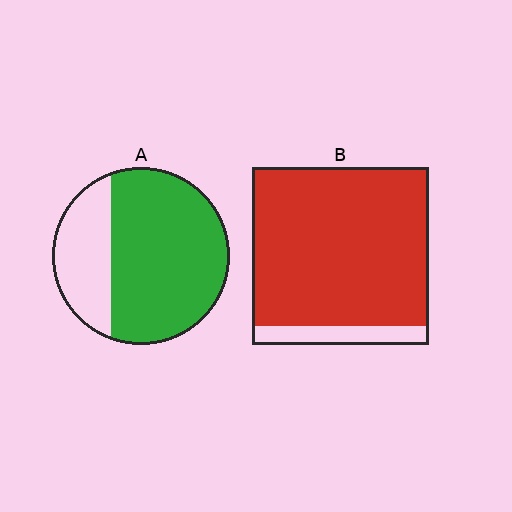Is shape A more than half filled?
Yes.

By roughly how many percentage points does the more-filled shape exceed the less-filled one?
By roughly 20 percentage points (B over A).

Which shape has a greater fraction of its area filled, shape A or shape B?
Shape B.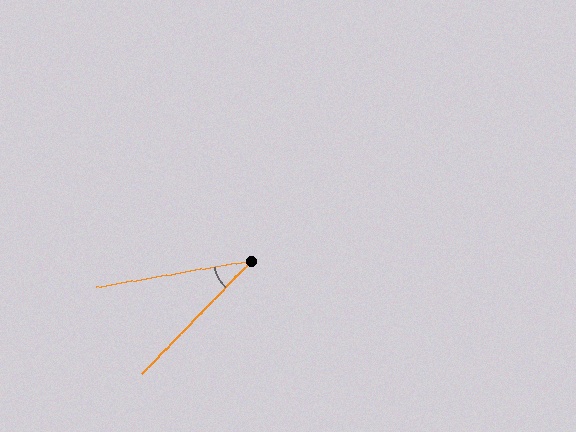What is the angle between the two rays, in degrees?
Approximately 36 degrees.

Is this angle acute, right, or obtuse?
It is acute.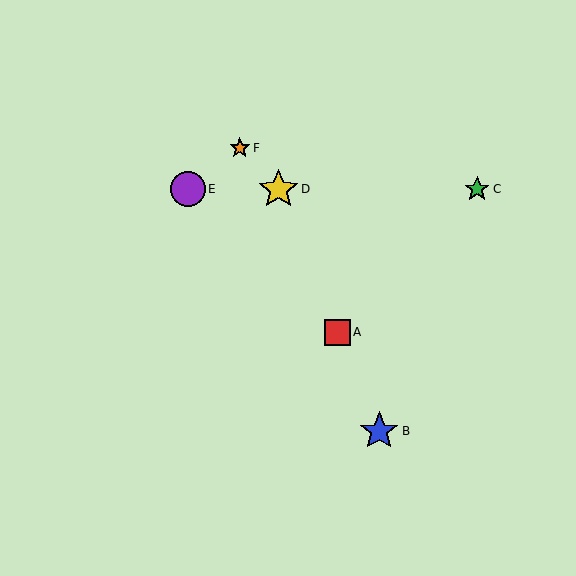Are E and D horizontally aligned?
Yes, both are at y≈189.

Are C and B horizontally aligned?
No, C is at y≈189 and B is at y≈431.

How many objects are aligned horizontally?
3 objects (C, D, E) are aligned horizontally.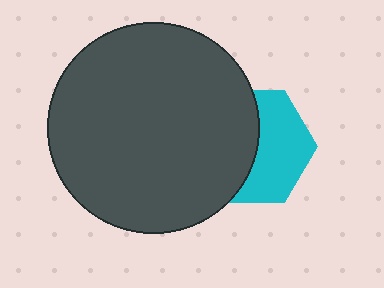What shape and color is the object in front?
The object in front is a dark gray circle.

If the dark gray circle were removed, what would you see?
You would see the complete cyan hexagon.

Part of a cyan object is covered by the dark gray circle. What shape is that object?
It is a hexagon.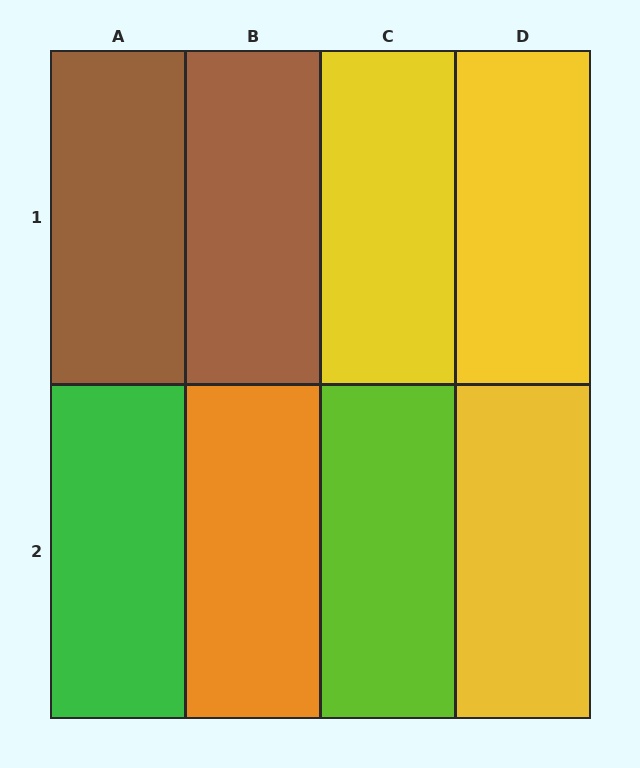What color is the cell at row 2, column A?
Green.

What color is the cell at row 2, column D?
Yellow.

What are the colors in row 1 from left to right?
Brown, brown, yellow, yellow.